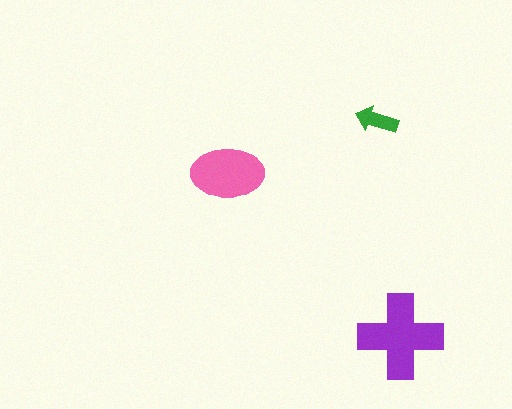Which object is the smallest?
The green arrow.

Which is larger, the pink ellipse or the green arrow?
The pink ellipse.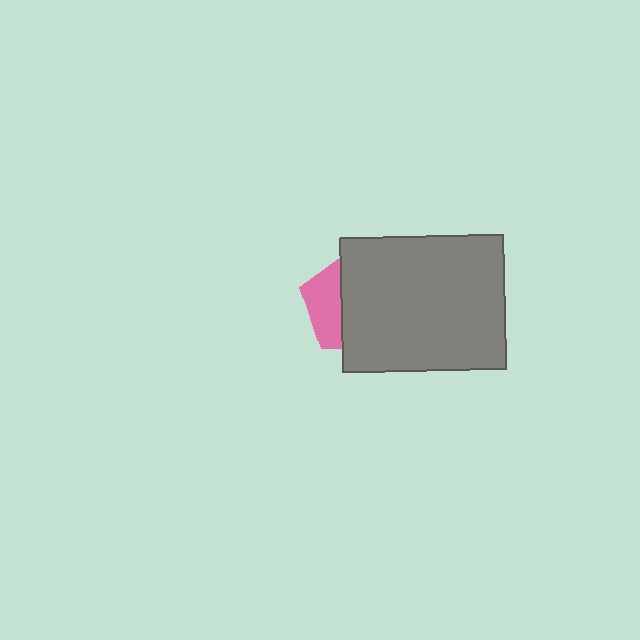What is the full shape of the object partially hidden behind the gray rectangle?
The partially hidden object is a pink pentagon.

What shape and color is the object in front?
The object in front is a gray rectangle.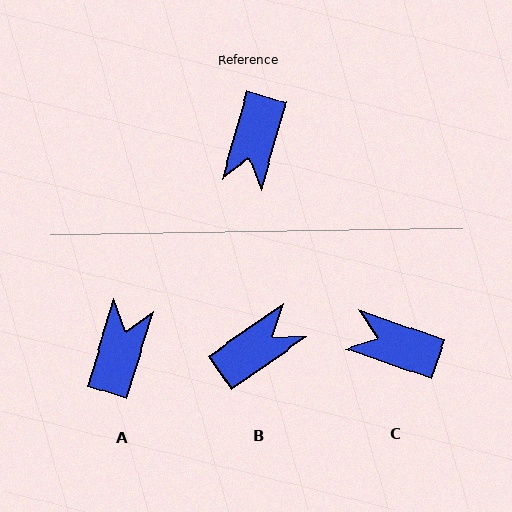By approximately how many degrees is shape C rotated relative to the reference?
Approximately 93 degrees clockwise.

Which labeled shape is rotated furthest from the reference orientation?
A, about 179 degrees away.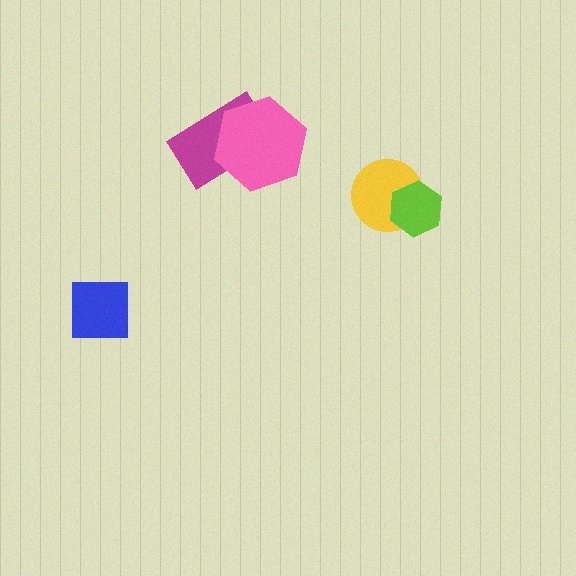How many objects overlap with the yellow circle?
1 object overlaps with the yellow circle.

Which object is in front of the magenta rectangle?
The pink hexagon is in front of the magenta rectangle.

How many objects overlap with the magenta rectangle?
1 object overlaps with the magenta rectangle.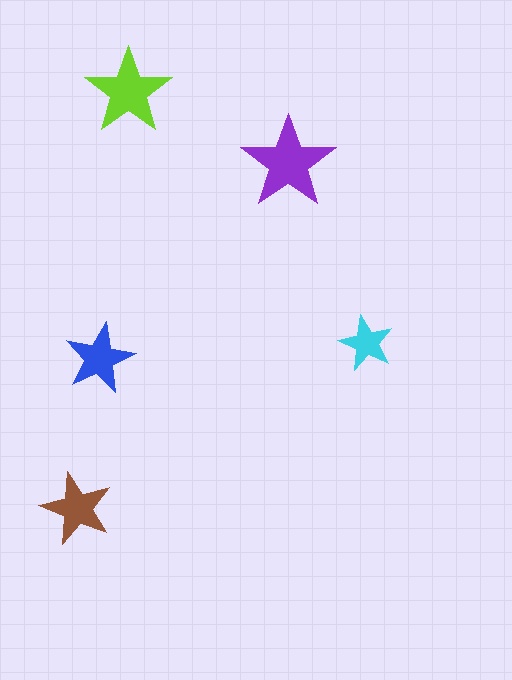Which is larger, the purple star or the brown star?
The purple one.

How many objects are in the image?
There are 5 objects in the image.